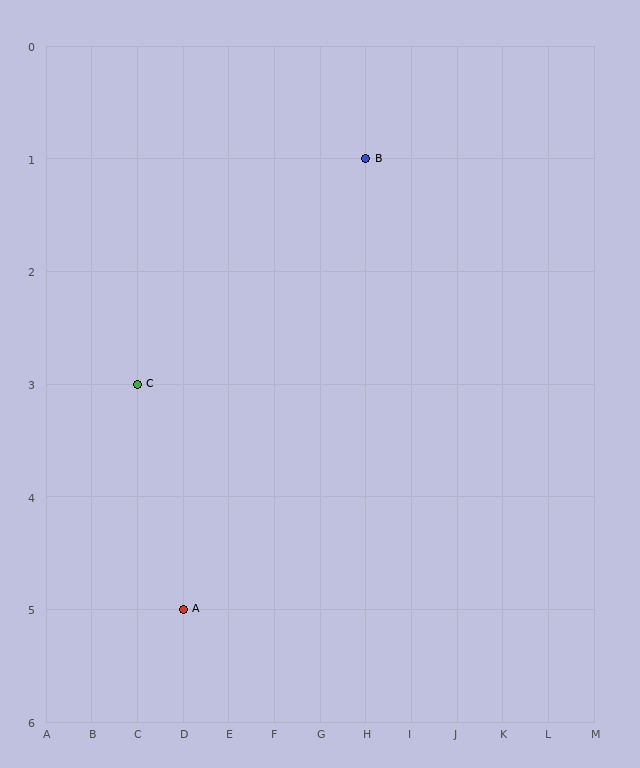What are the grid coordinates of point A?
Point A is at grid coordinates (D, 5).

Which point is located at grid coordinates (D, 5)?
Point A is at (D, 5).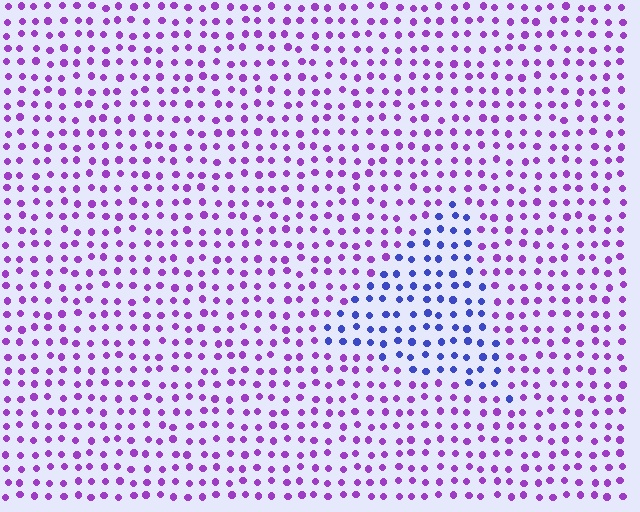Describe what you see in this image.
The image is filled with small purple elements in a uniform arrangement. A triangle-shaped region is visible where the elements are tinted to a slightly different hue, forming a subtle color boundary.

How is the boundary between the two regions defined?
The boundary is defined purely by a slight shift in hue (about 48 degrees). Spacing, size, and orientation are identical on both sides.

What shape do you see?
I see a triangle.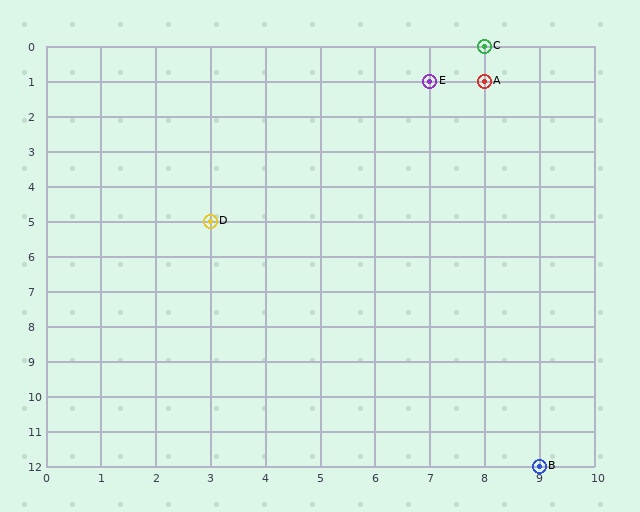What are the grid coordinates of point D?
Point D is at grid coordinates (3, 5).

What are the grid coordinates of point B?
Point B is at grid coordinates (9, 12).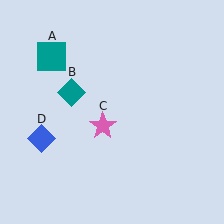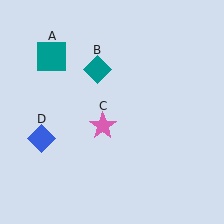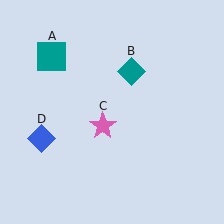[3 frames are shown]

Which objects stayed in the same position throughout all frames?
Teal square (object A) and pink star (object C) and blue diamond (object D) remained stationary.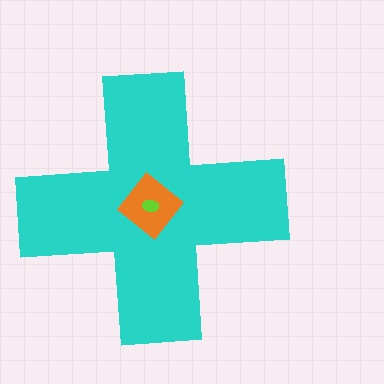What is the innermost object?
The lime ellipse.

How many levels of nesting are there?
3.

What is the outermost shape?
The cyan cross.